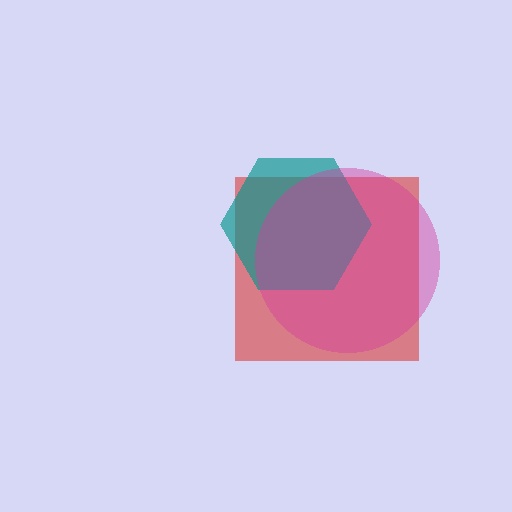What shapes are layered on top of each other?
The layered shapes are: a red square, a teal hexagon, a magenta circle.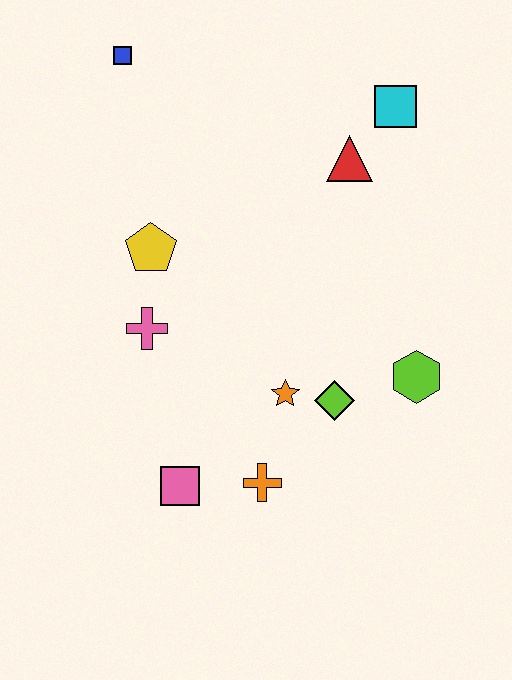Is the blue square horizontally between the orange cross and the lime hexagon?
No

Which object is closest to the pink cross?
The yellow pentagon is closest to the pink cross.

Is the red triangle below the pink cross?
No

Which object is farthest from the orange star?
The blue square is farthest from the orange star.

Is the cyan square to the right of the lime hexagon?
No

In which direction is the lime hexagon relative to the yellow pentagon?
The lime hexagon is to the right of the yellow pentagon.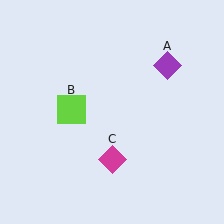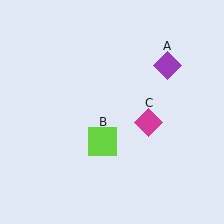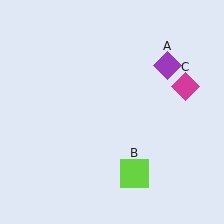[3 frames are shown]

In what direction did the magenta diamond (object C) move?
The magenta diamond (object C) moved up and to the right.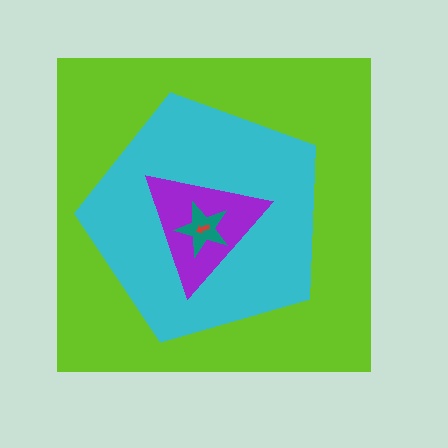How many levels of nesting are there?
5.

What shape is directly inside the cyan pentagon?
The purple triangle.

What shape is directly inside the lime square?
The cyan pentagon.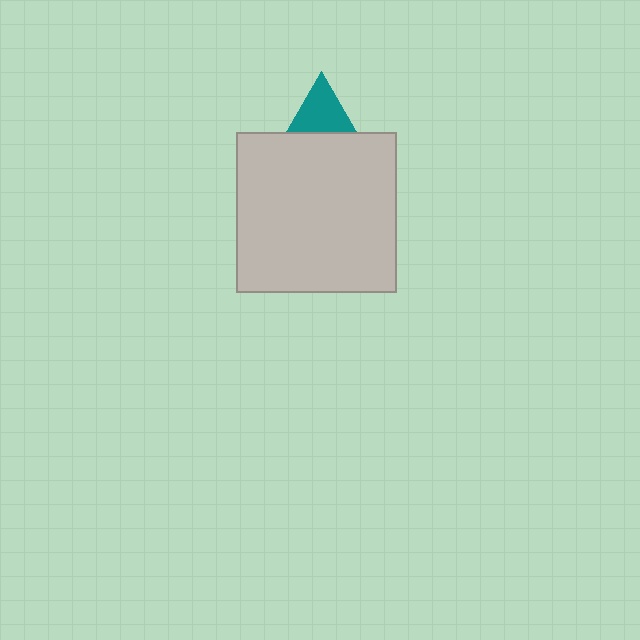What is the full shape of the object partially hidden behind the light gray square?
The partially hidden object is a teal triangle.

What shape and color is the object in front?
The object in front is a light gray square.